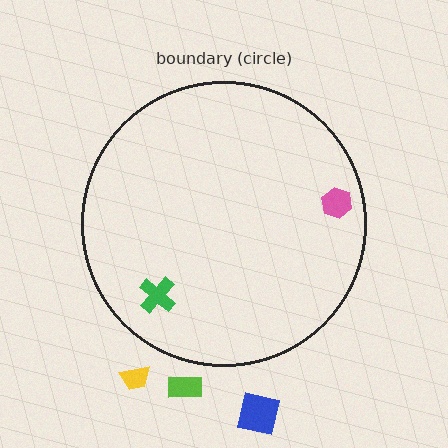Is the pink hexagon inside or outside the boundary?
Inside.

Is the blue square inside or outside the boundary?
Outside.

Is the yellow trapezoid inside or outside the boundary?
Outside.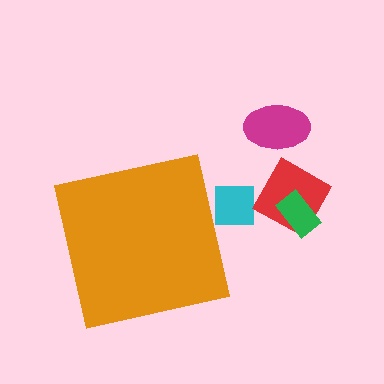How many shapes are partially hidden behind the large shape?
1 shape is partially hidden.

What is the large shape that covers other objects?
An orange square.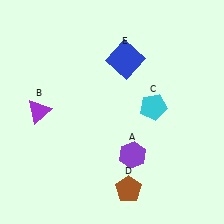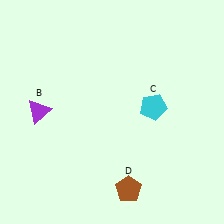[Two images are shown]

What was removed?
The purple hexagon (A), the blue square (E) were removed in Image 2.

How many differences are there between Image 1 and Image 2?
There are 2 differences between the two images.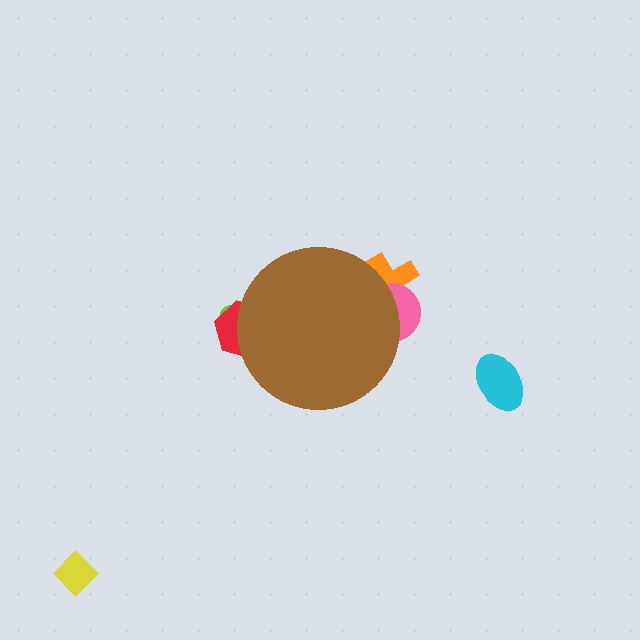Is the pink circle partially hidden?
Yes, the pink circle is partially hidden behind the brown circle.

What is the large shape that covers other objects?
A brown circle.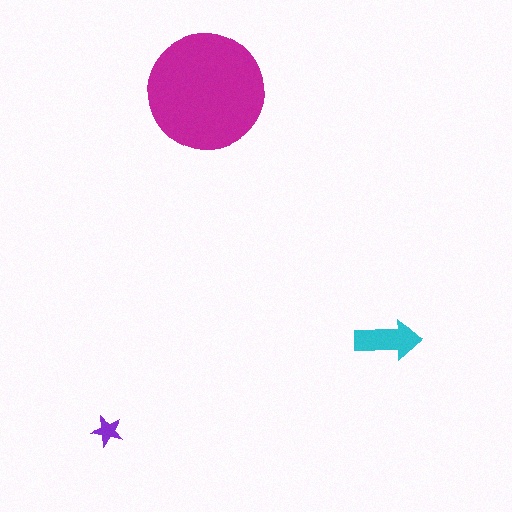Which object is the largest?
The magenta circle.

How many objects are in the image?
There are 3 objects in the image.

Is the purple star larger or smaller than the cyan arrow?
Smaller.